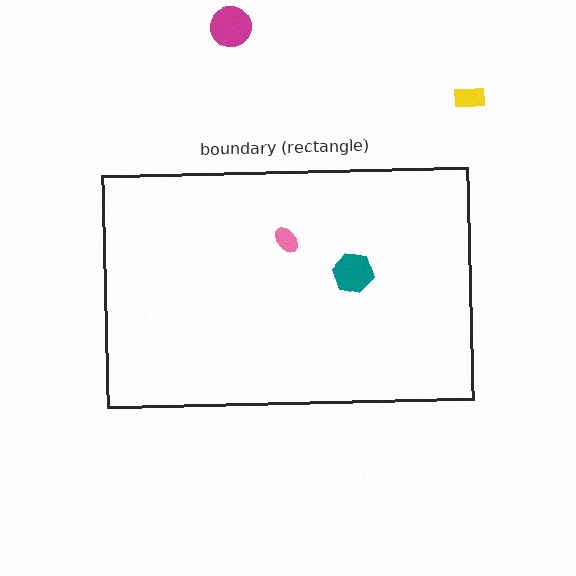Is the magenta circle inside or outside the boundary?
Outside.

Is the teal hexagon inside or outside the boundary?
Inside.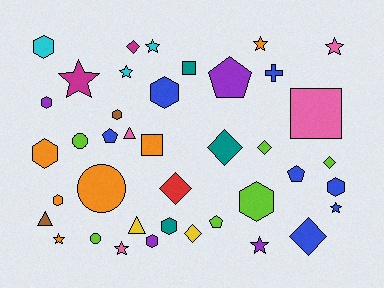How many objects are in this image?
There are 40 objects.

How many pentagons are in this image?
There are 4 pentagons.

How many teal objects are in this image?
There are 3 teal objects.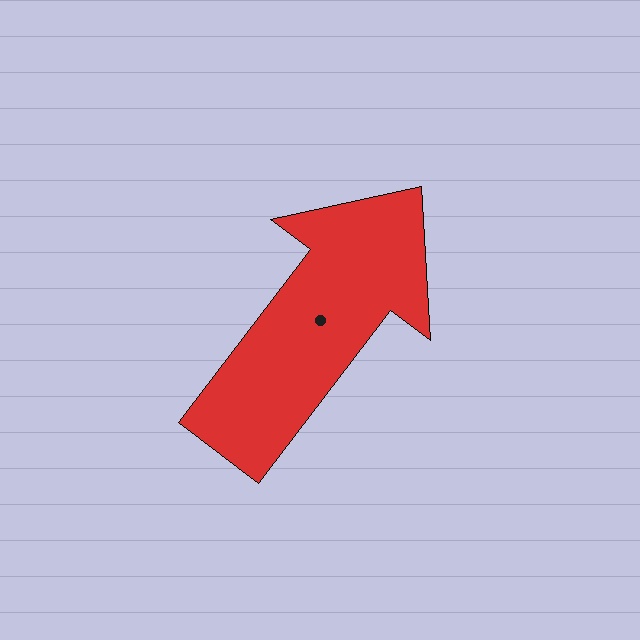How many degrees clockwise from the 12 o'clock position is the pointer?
Approximately 37 degrees.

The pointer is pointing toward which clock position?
Roughly 1 o'clock.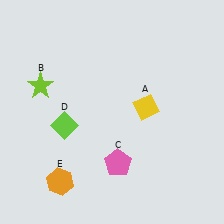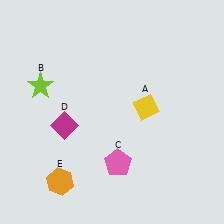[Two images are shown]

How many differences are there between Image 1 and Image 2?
There is 1 difference between the two images.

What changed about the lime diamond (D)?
In Image 1, D is lime. In Image 2, it changed to magenta.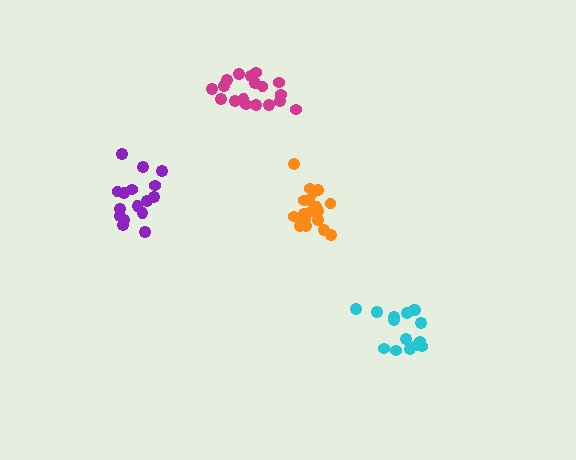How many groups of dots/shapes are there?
There are 4 groups.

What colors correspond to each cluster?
The clusters are colored: magenta, orange, cyan, purple.